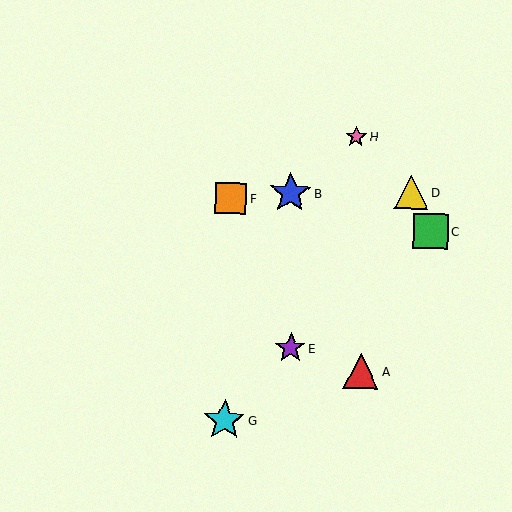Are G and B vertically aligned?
No, G is at x≈224 and B is at x≈291.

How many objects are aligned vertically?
2 objects (F, G) are aligned vertically.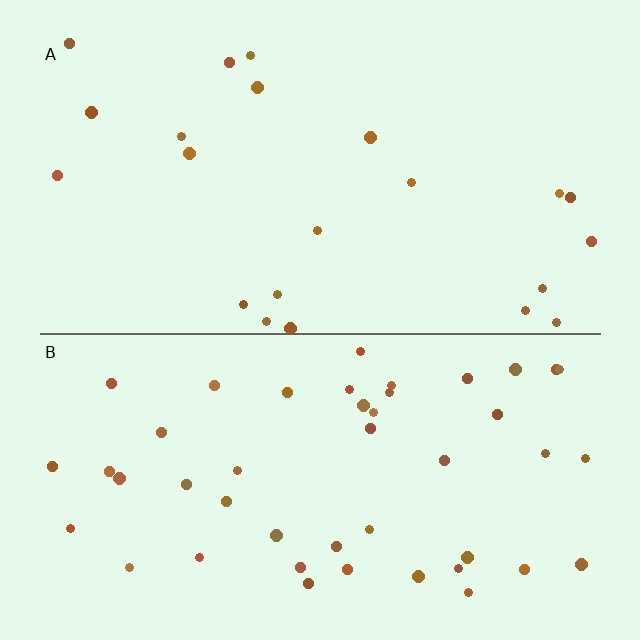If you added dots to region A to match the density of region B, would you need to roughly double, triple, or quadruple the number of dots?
Approximately double.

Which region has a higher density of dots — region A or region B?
B (the bottom).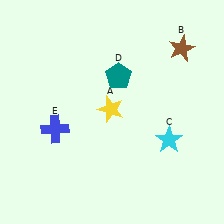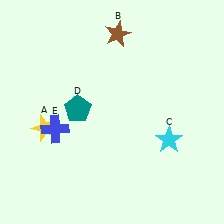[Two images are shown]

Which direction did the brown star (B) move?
The brown star (B) moved left.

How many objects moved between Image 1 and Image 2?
3 objects moved between the two images.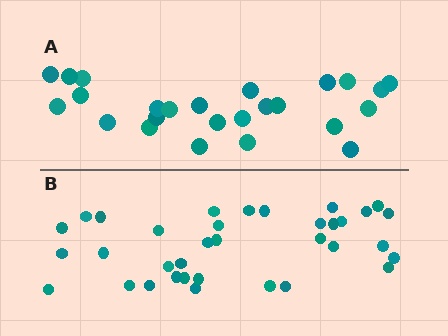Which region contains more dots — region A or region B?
Region B (the bottom region) has more dots.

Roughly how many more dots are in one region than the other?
Region B has roughly 10 or so more dots than region A.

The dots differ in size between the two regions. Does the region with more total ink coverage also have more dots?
No. Region A has more total ink coverage because its dots are larger, but region B actually contains more individual dots. Total area can be misleading — the number of items is what matters here.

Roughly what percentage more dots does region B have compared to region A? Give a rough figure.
About 40% more.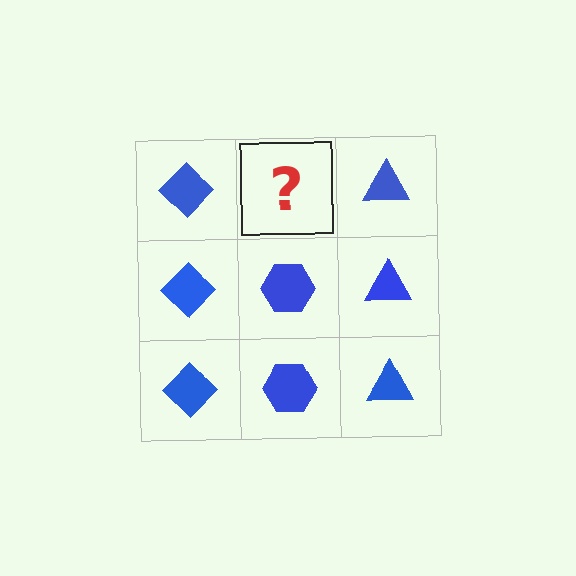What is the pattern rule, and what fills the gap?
The rule is that each column has a consistent shape. The gap should be filled with a blue hexagon.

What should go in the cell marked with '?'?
The missing cell should contain a blue hexagon.